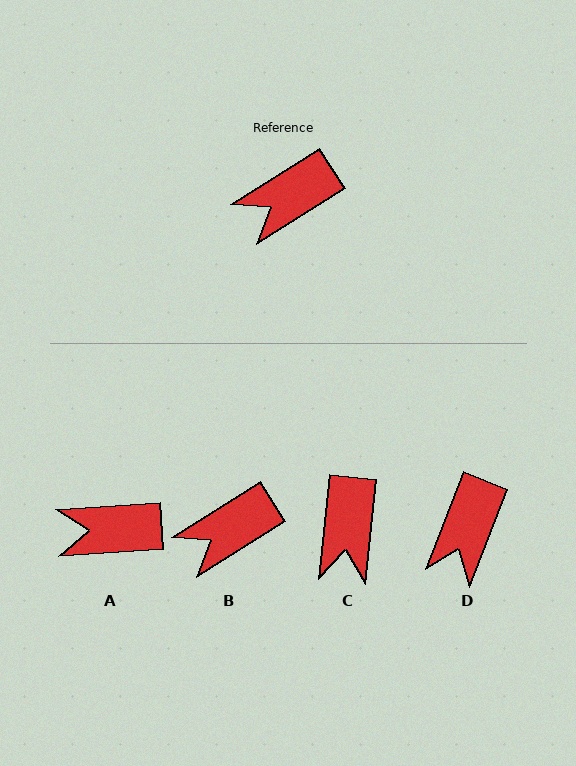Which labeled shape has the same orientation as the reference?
B.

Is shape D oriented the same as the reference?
No, it is off by about 36 degrees.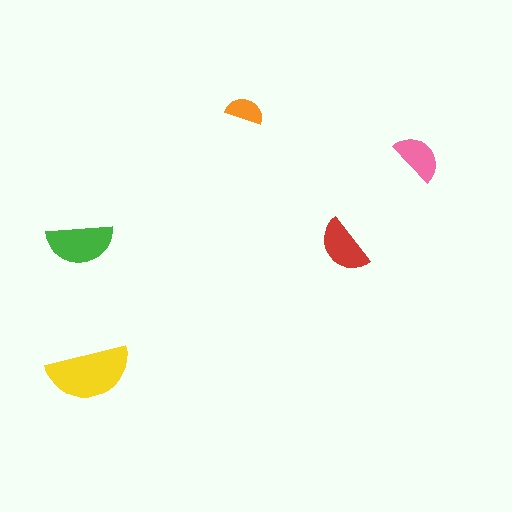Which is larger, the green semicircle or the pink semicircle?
The green one.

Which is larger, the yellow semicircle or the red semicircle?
The yellow one.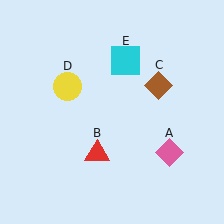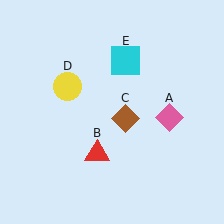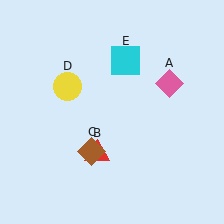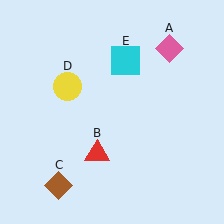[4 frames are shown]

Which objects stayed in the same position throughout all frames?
Red triangle (object B) and yellow circle (object D) and cyan square (object E) remained stationary.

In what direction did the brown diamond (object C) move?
The brown diamond (object C) moved down and to the left.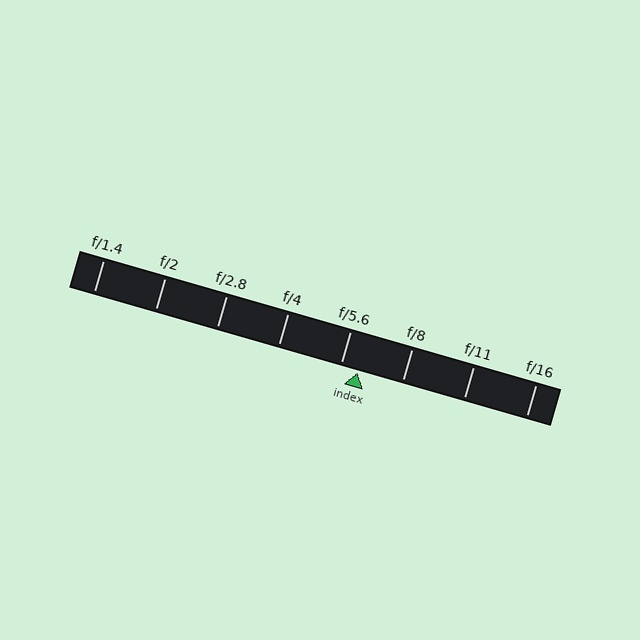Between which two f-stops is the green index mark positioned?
The index mark is between f/5.6 and f/8.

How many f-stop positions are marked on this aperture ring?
There are 8 f-stop positions marked.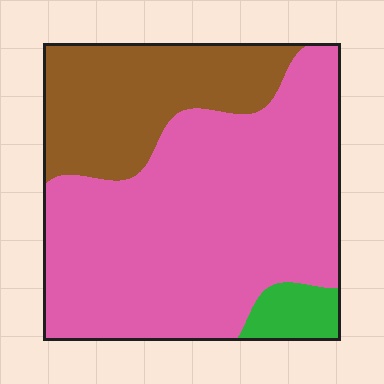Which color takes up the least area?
Green, at roughly 5%.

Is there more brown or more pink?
Pink.